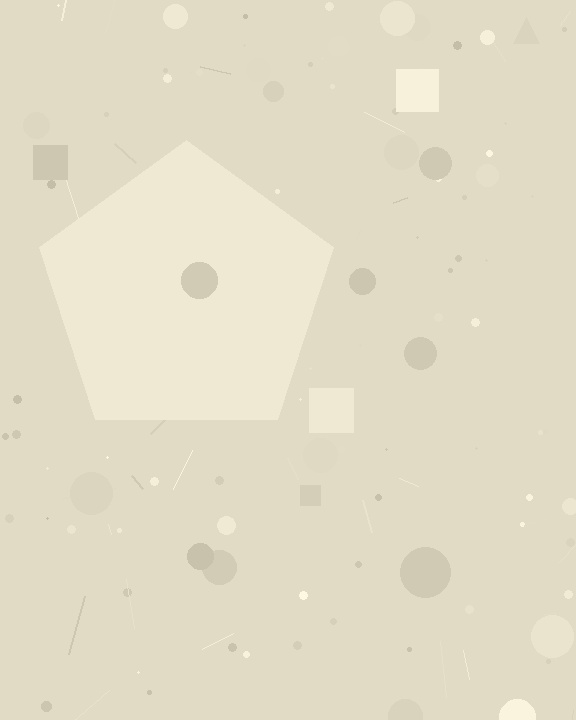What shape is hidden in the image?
A pentagon is hidden in the image.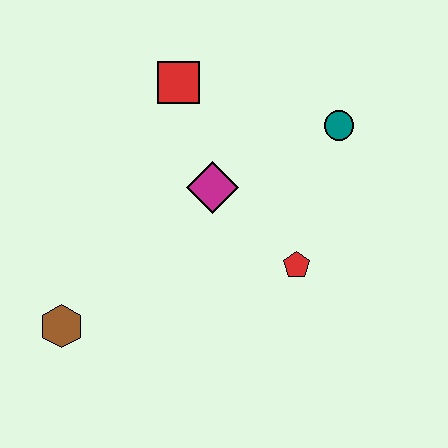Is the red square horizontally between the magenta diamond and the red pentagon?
No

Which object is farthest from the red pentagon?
The brown hexagon is farthest from the red pentagon.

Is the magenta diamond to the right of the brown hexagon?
Yes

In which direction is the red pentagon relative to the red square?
The red pentagon is below the red square.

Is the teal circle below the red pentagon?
No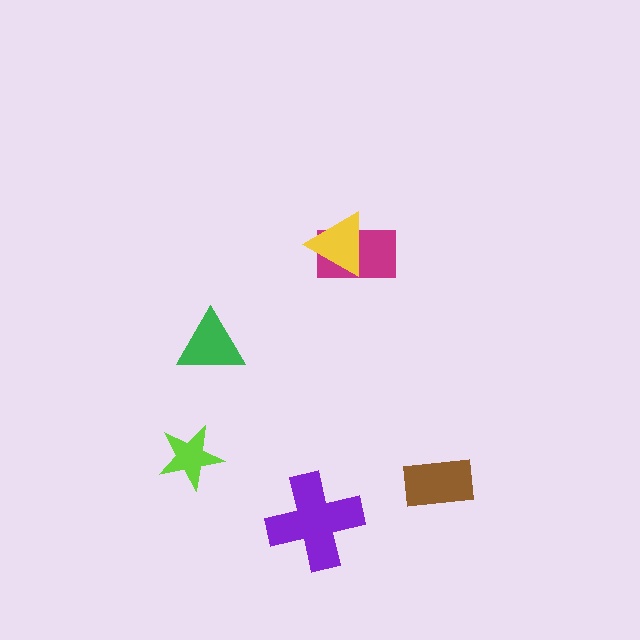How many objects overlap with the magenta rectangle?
1 object overlaps with the magenta rectangle.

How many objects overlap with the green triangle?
0 objects overlap with the green triangle.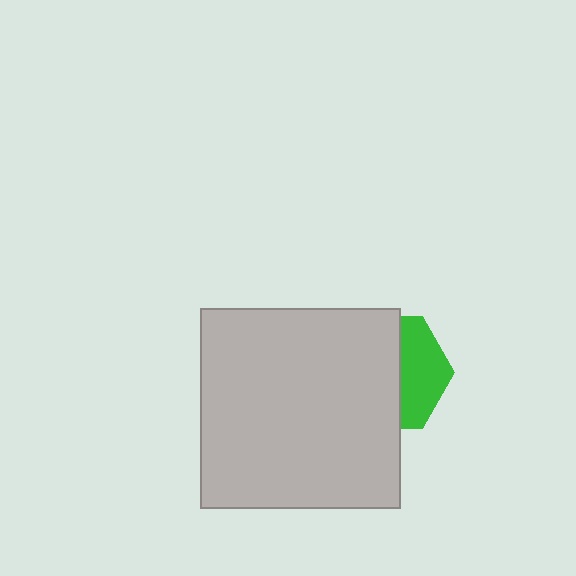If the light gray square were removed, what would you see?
You would see the complete green hexagon.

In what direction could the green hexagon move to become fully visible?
The green hexagon could move right. That would shift it out from behind the light gray square entirely.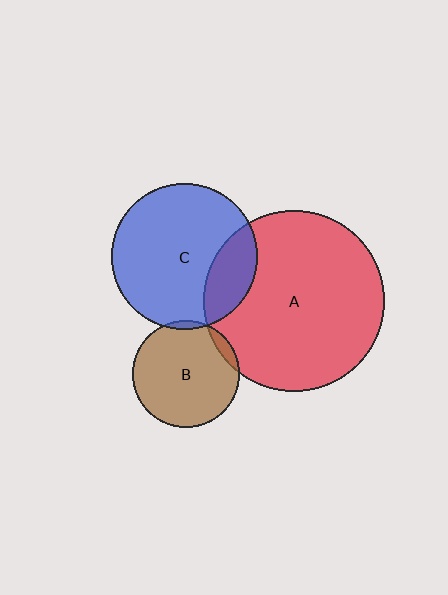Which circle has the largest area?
Circle A (red).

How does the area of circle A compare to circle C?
Approximately 1.5 times.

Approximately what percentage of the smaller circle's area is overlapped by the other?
Approximately 5%.